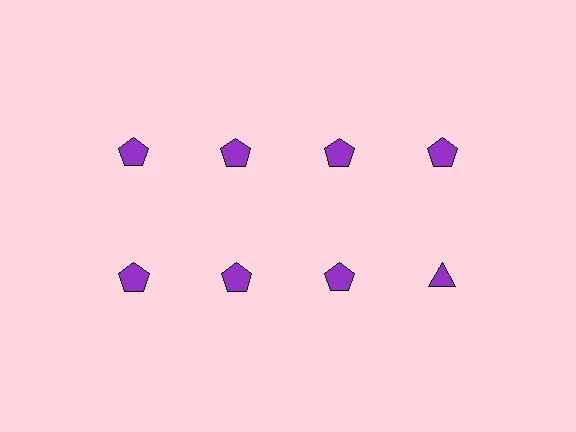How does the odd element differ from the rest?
It has a different shape: triangle instead of pentagon.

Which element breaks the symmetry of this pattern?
The purple triangle in the second row, second from right column breaks the symmetry. All other shapes are purple pentagons.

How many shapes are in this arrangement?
There are 8 shapes arranged in a grid pattern.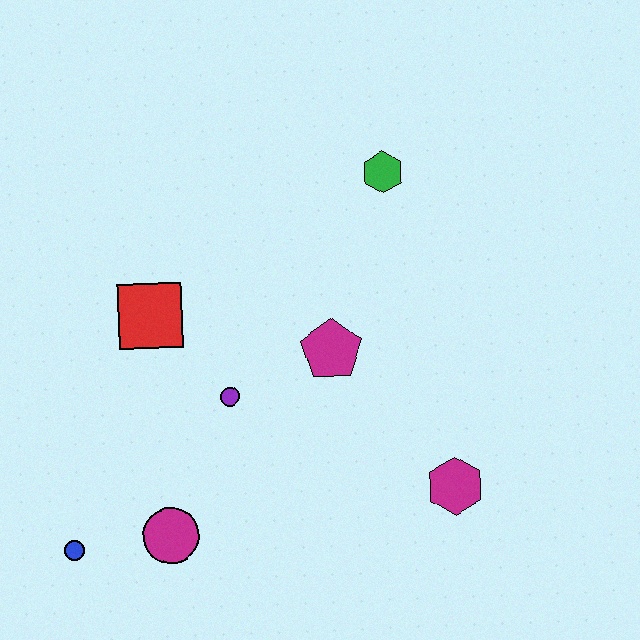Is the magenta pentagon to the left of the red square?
No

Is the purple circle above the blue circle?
Yes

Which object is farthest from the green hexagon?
The blue circle is farthest from the green hexagon.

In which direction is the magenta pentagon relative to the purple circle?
The magenta pentagon is to the right of the purple circle.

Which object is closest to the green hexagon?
The magenta pentagon is closest to the green hexagon.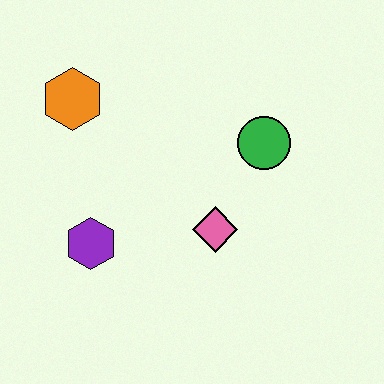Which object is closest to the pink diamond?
The green circle is closest to the pink diamond.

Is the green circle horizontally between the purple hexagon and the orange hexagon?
No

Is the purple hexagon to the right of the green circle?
No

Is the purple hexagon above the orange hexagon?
No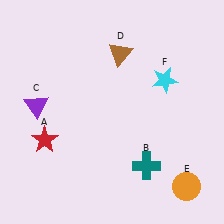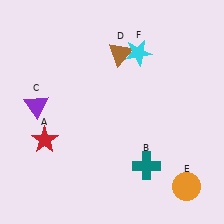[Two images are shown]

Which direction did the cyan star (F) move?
The cyan star (F) moved up.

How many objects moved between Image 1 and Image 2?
1 object moved between the two images.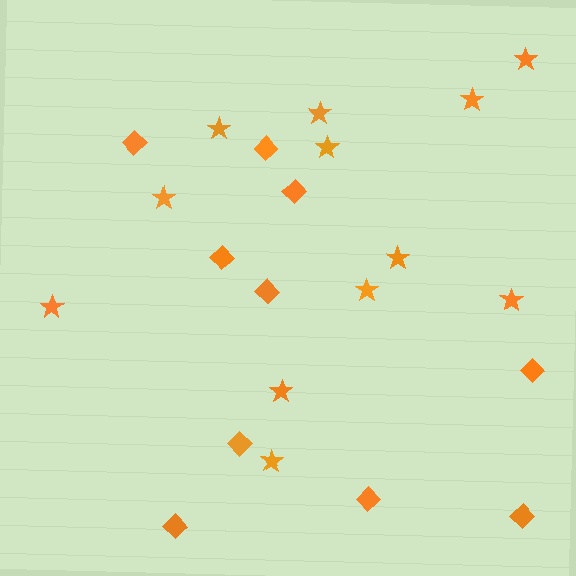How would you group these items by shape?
There are 2 groups: one group of stars (12) and one group of diamonds (10).